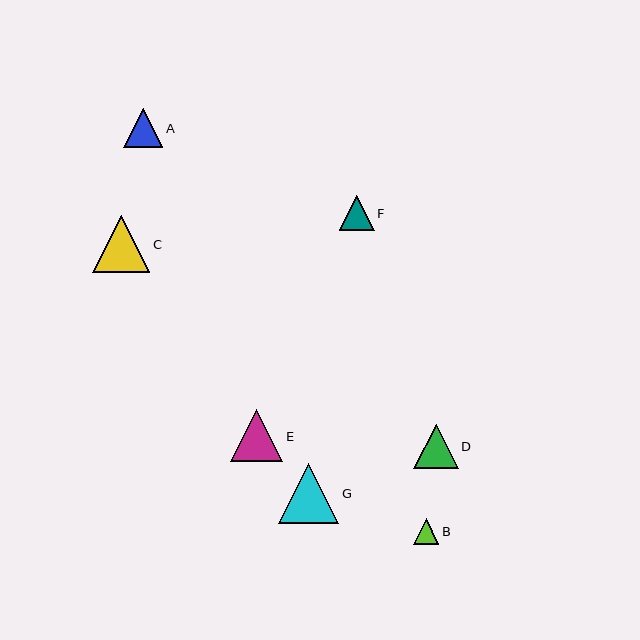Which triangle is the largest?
Triangle G is the largest with a size of approximately 60 pixels.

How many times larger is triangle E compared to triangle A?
Triangle E is approximately 1.3 times the size of triangle A.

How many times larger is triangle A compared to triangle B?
Triangle A is approximately 1.6 times the size of triangle B.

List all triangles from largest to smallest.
From largest to smallest: G, C, E, D, A, F, B.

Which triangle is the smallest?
Triangle B is the smallest with a size of approximately 25 pixels.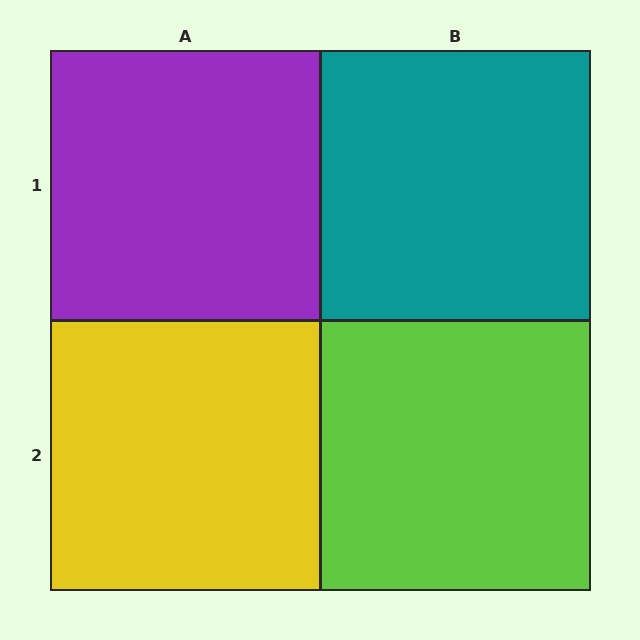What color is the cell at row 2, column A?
Yellow.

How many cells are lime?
1 cell is lime.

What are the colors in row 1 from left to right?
Purple, teal.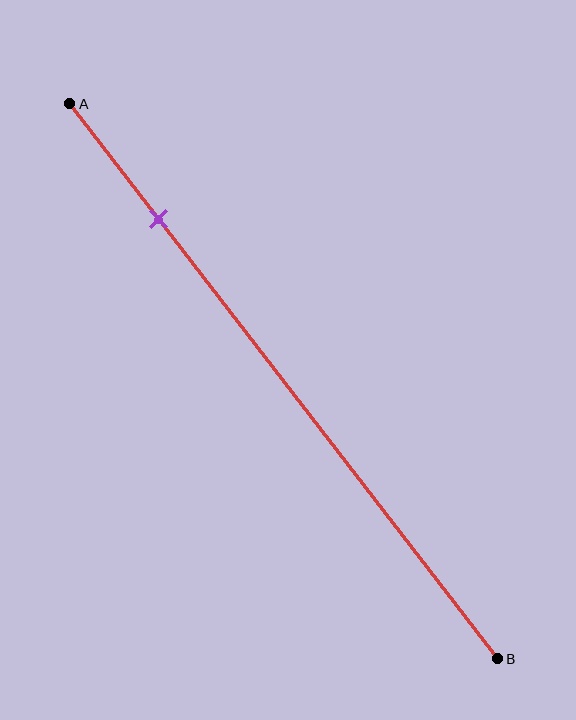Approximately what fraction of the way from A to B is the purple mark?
The purple mark is approximately 20% of the way from A to B.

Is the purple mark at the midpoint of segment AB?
No, the mark is at about 20% from A, not at the 50% midpoint.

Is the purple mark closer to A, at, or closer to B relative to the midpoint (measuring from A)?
The purple mark is closer to point A than the midpoint of segment AB.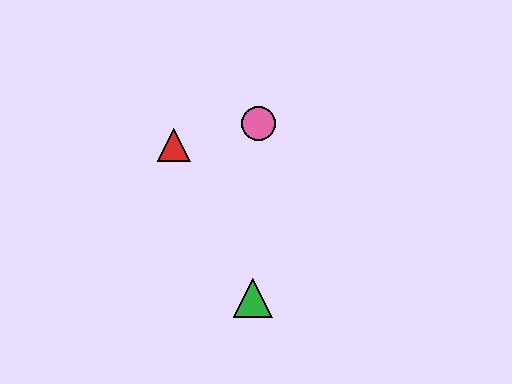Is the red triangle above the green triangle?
Yes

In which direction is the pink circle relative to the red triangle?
The pink circle is to the right of the red triangle.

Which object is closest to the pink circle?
The red triangle is closest to the pink circle.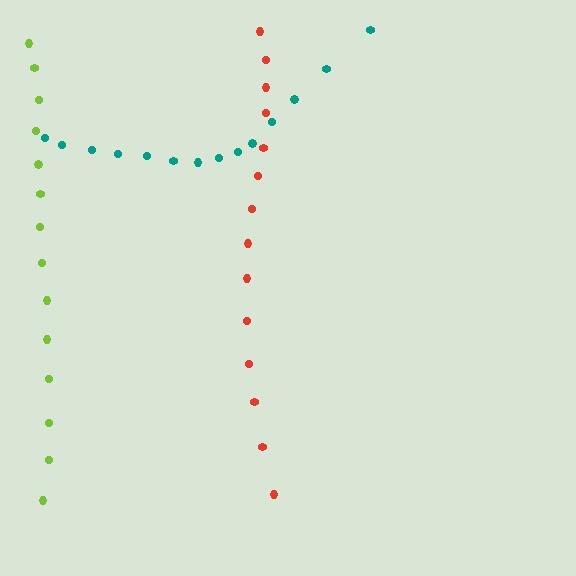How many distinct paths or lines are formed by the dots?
There are 3 distinct paths.